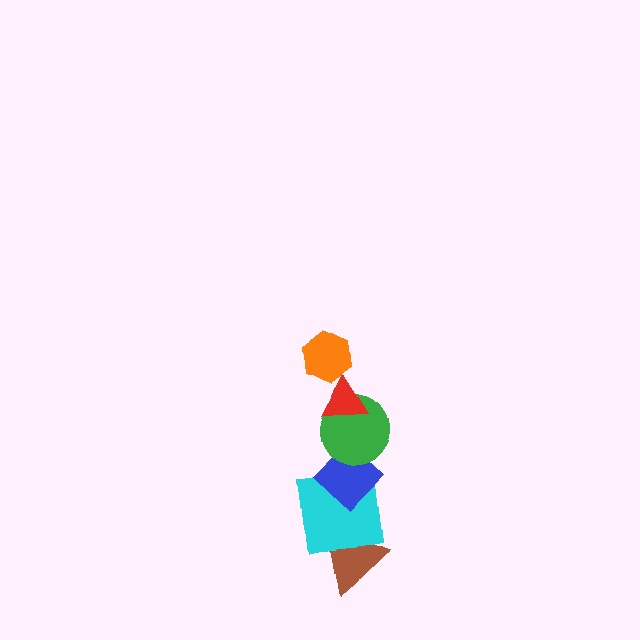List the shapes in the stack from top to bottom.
From top to bottom: the orange hexagon, the red triangle, the green circle, the blue diamond, the cyan square, the brown triangle.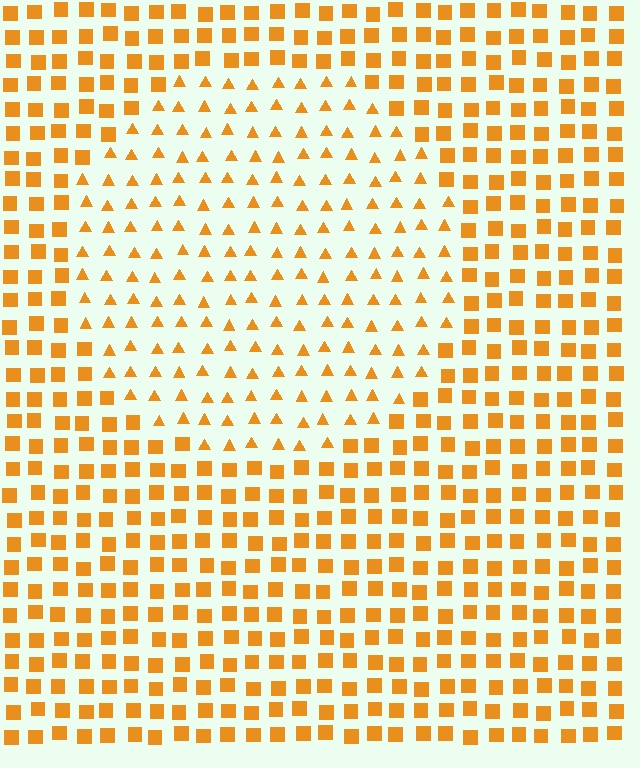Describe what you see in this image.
The image is filled with small orange elements arranged in a uniform grid. A circle-shaped region contains triangles, while the surrounding area contains squares. The boundary is defined purely by the change in element shape.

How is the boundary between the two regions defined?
The boundary is defined by a change in element shape: triangles inside vs. squares outside. All elements share the same color and spacing.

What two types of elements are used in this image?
The image uses triangles inside the circle region and squares outside it.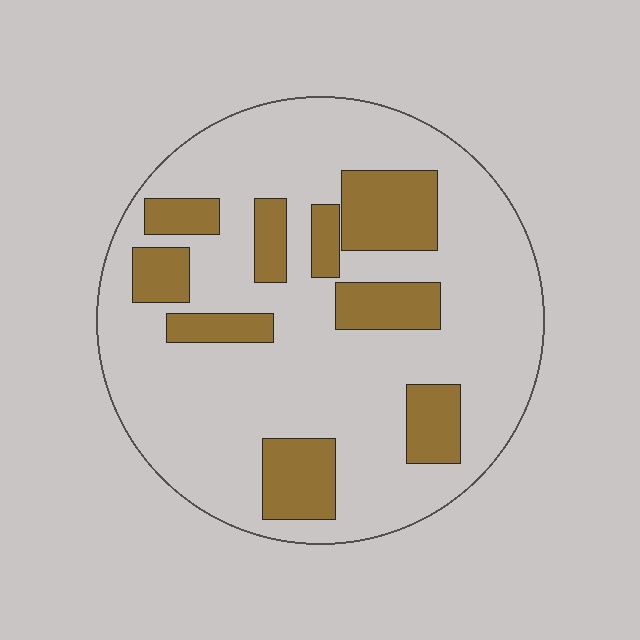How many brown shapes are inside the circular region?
9.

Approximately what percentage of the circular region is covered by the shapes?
Approximately 25%.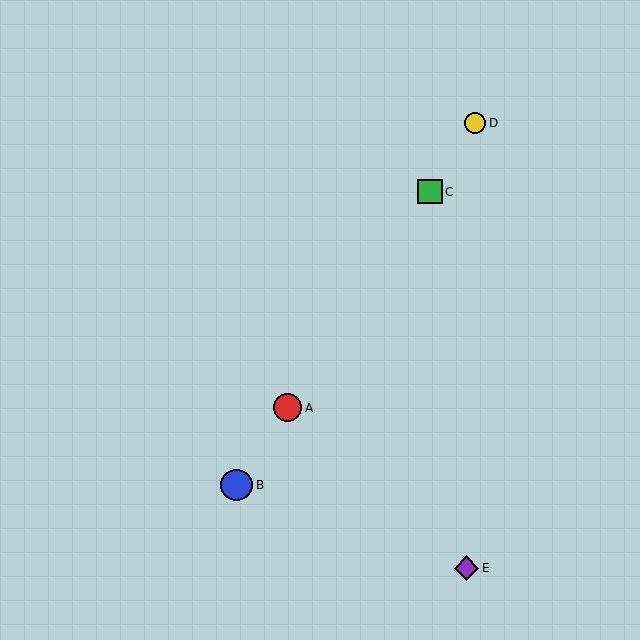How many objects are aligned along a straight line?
4 objects (A, B, C, D) are aligned along a straight line.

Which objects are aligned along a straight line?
Objects A, B, C, D are aligned along a straight line.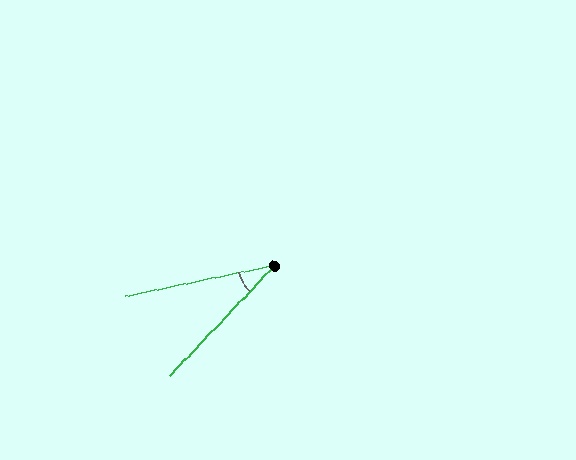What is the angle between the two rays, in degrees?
Approximately 35 degrees.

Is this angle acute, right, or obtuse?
It is acute.